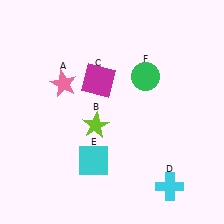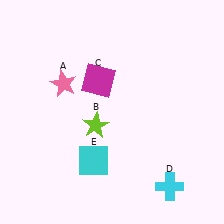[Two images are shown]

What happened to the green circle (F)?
The green circle (F) was removed in Image 2. It was in the top-right area of Image 1.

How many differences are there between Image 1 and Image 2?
There is 1 difference between the two images.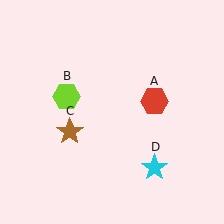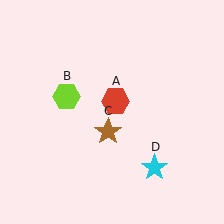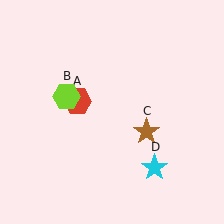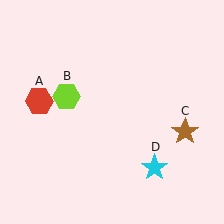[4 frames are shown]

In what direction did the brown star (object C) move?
The brown star (object C) moved right.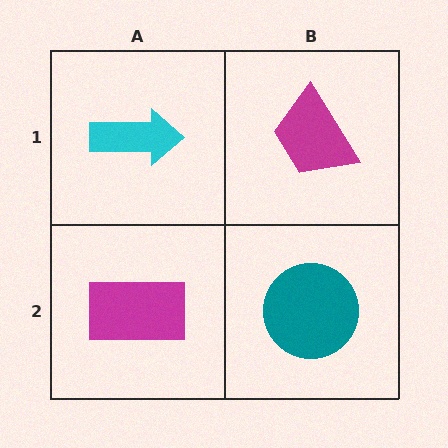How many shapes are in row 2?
2 shapes.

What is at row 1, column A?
A cyan arrow.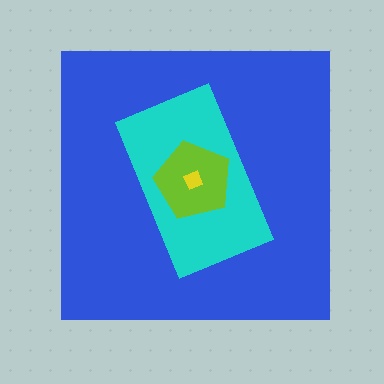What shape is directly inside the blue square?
The cyan rectangle.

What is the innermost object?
The yellow diamond.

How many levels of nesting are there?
4.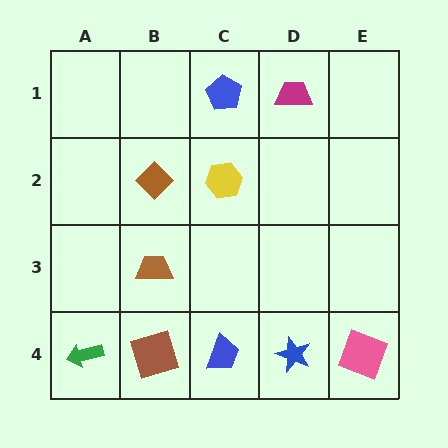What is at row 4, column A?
A green arrow.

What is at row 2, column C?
A yellow hexagon.